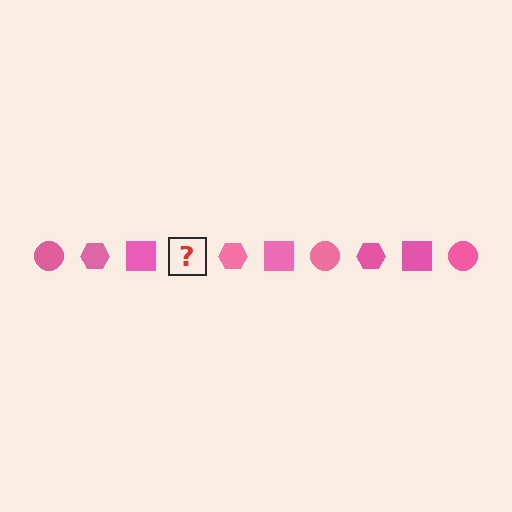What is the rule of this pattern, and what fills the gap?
The rule is that the pattern cycles through circle, hexagon, square shapes in pink. The gap should be filled with a pink circle.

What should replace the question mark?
The question mark should be replaced with a pink circle.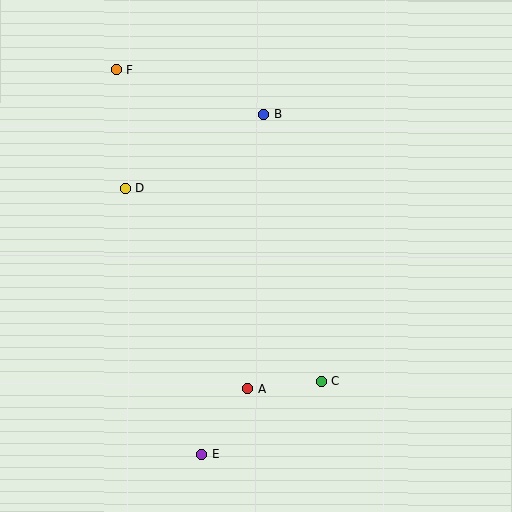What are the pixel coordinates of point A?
Point A is at (247, 389).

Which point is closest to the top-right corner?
Point B is closest to the top-right corner.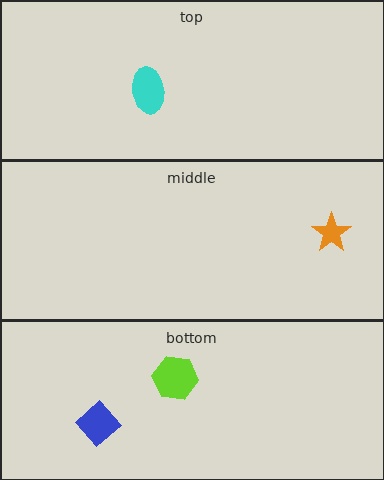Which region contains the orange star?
The middle region.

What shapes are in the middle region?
The orange star.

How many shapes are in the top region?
1.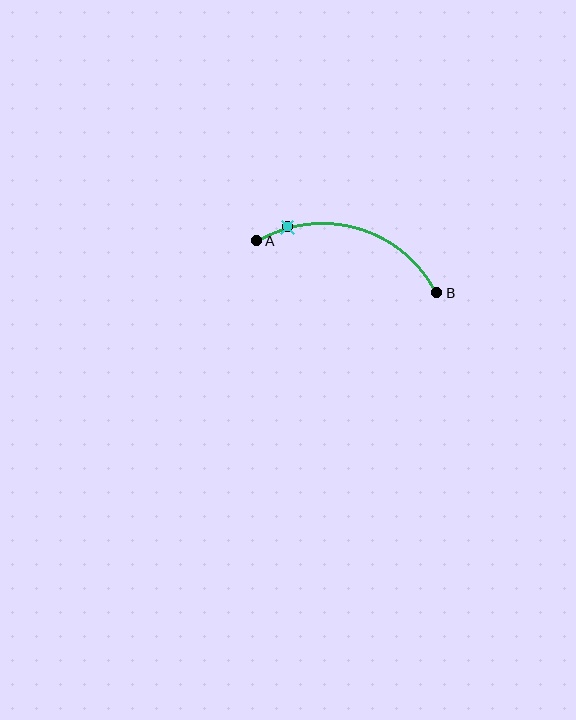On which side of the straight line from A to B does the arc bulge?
The arc bulges above the straight line connecting A and B.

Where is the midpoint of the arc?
The arc midpoint is the point on the curve farthest from the straight line joining A and B. It sits above that line.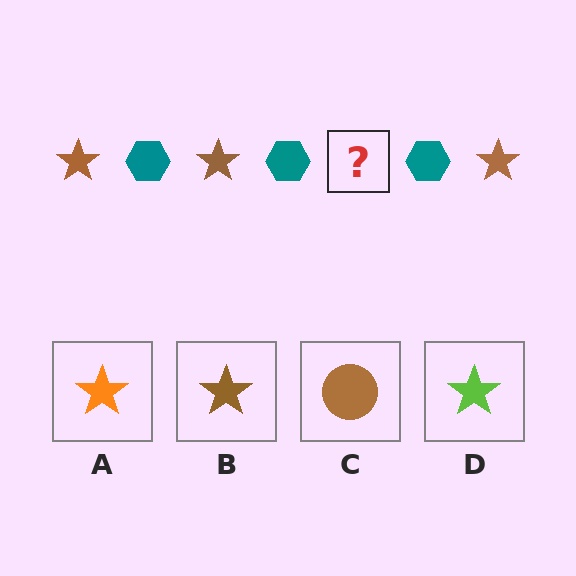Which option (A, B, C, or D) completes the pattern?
B.